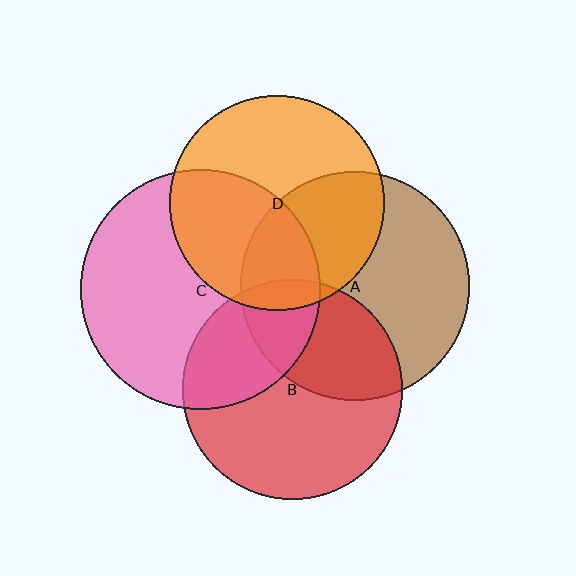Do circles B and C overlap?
Yes.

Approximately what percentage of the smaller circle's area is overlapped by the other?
Approximately 30%.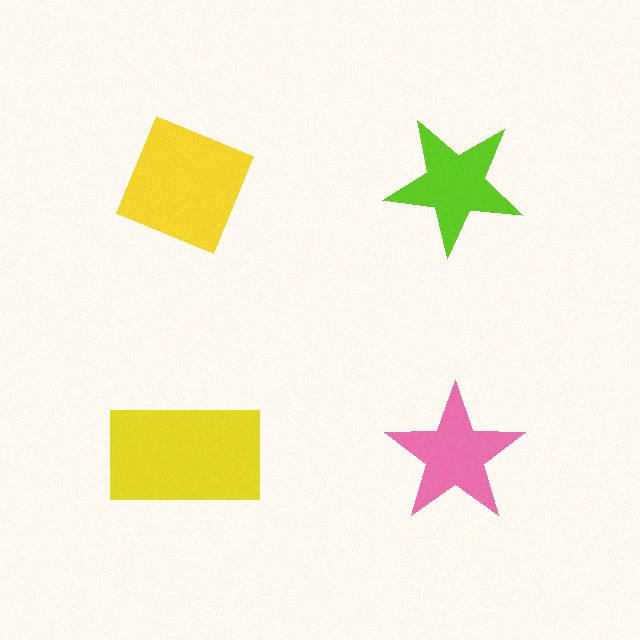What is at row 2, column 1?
A yellow rectangle.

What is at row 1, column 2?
A lime star.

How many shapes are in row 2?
2 shapes.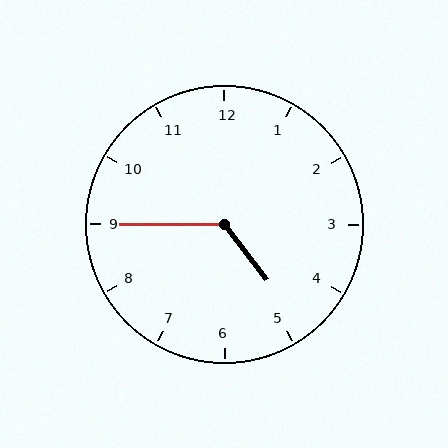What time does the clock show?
4:45.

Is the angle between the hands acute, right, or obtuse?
It is obtuse.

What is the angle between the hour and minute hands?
Approximately 128 degrees.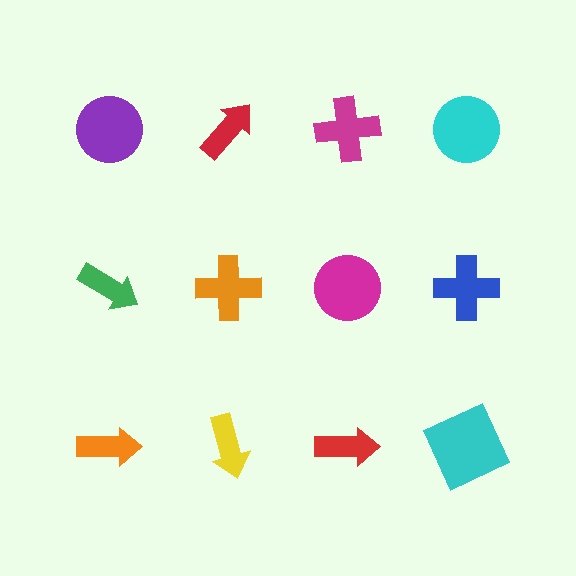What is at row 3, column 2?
A yellow arrow.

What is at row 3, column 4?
A cyan square.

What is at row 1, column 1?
A purple circle.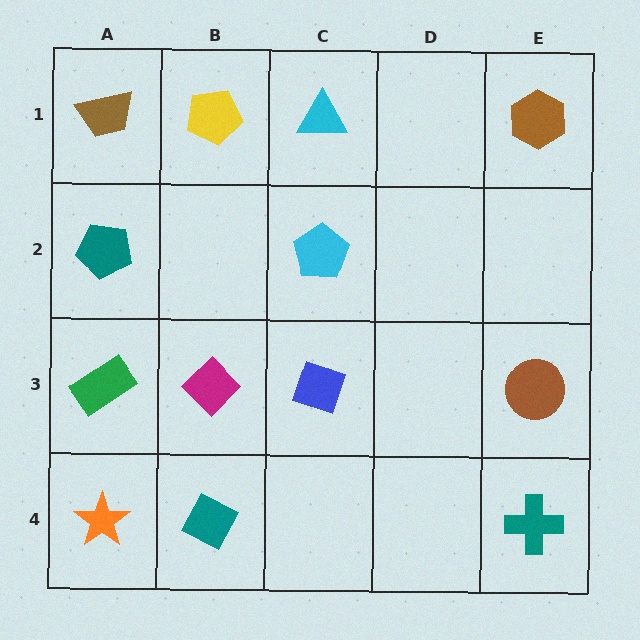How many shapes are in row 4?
3 shapes.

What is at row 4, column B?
A teal diamond.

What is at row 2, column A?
A teal pentagon.